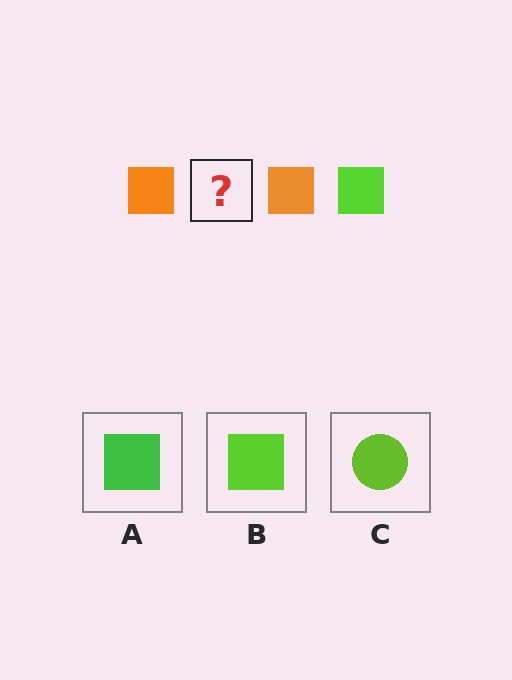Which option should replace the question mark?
Option B.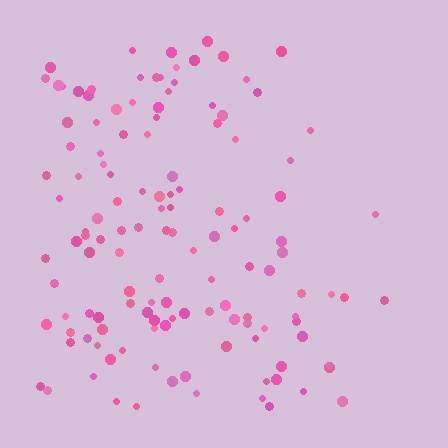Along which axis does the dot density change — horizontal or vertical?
Horizontal.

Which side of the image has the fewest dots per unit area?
The right.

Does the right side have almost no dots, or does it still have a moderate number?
Still a moderate number, just noticeably fewer than the left.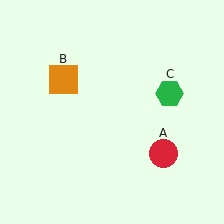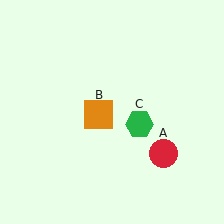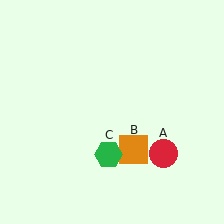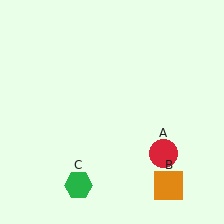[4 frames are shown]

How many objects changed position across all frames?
2 objects changed position: orange square (object B), green hexagon (object C).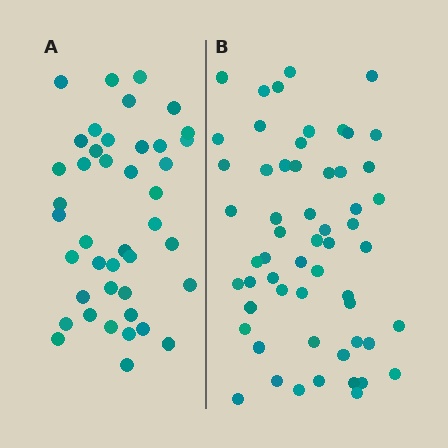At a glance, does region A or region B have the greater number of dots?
Region B (the right region) has more dots.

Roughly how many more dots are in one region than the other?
Region B has approximately 15 more dots than region A.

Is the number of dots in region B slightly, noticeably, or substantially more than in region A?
Region B has noticeably more, but not dramatically so. The ratio is roughly 1.4 to 1.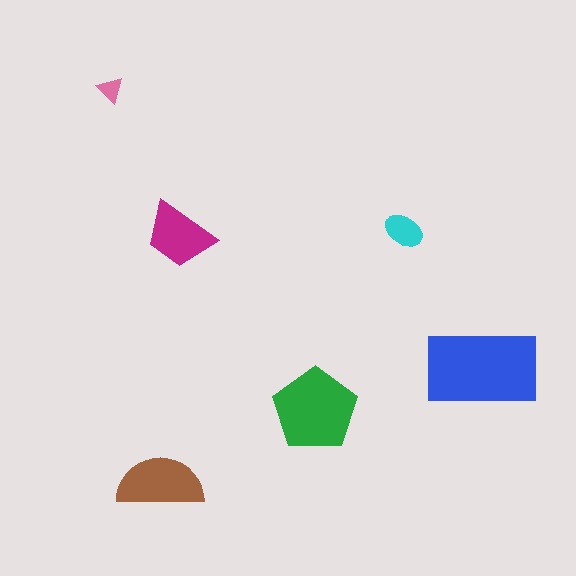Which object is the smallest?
The pink triangle.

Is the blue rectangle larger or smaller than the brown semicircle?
Larger.